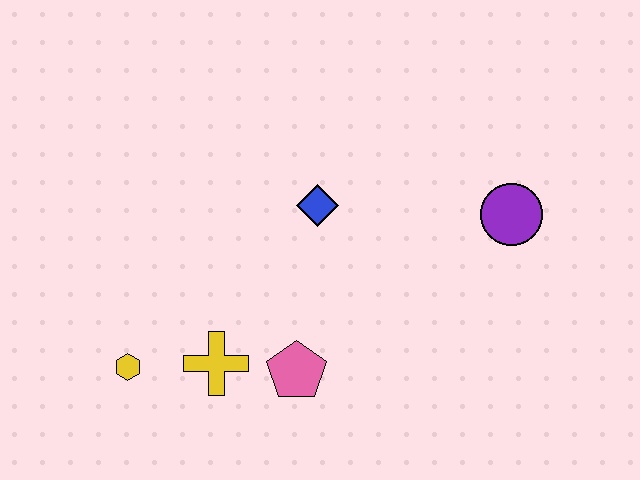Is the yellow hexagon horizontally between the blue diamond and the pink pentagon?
No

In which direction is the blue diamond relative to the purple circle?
The blue diamond is to the left of the purple circle.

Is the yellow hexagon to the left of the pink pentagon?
Yes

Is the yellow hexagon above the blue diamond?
No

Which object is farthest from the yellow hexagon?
The purple circle is farthest from the yellow hexagon.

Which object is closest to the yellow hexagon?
The yellow cross is closest to the yellow hexagon.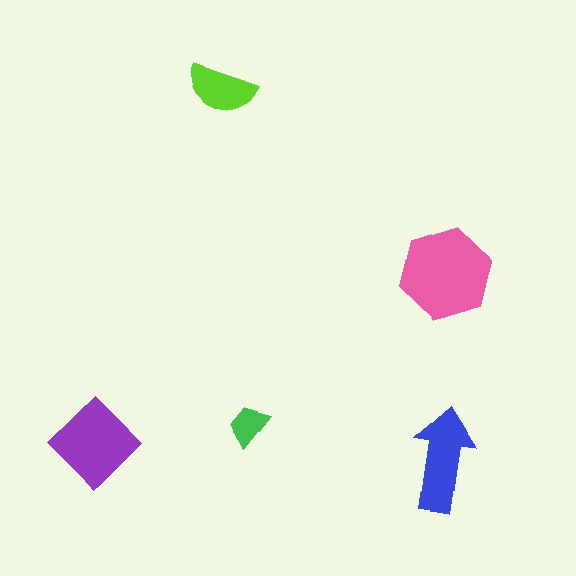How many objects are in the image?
There are 5 objects in the image.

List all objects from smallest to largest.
The green trapezoid, the lime semicircle, the blue arrow, the purple diamond, the pink hexagon.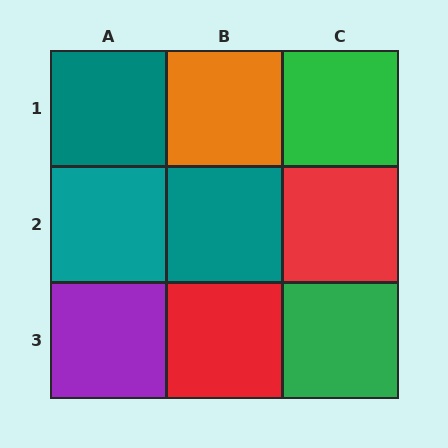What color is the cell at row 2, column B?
Teal.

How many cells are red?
2 cells are red.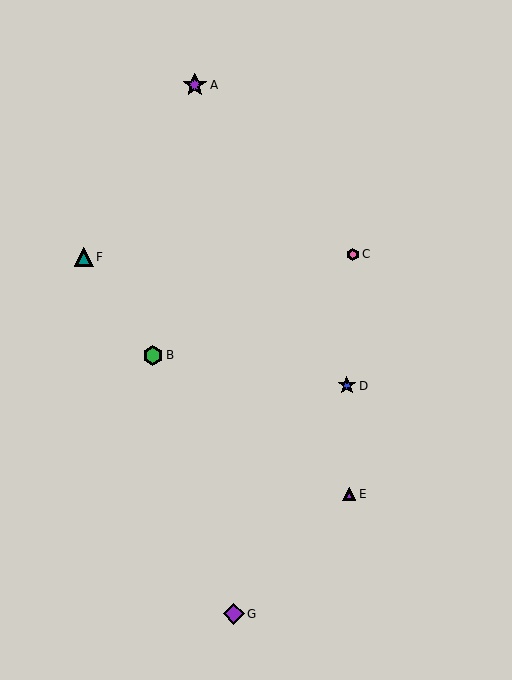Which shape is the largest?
The purple star (labeled A) is the largest.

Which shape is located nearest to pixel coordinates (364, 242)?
The pink hexagon (labeled C) at (353, 254) is nearest to that location.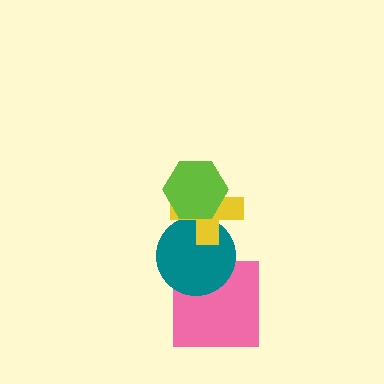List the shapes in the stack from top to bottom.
From top to bottom: the lime hexagon, the yellow cross, the teal circle, the pink square.